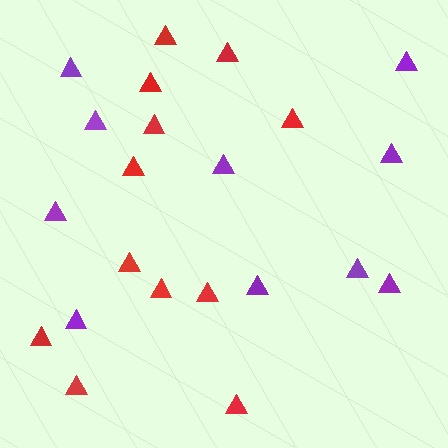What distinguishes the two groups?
There are 2 groups: one group of purple triangles (10) and one group of red triangles (12).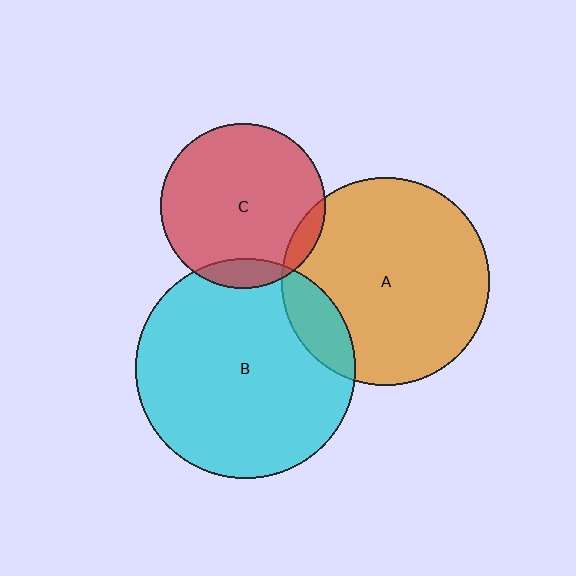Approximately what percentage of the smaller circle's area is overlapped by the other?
Approximately 5%.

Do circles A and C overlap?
Yes.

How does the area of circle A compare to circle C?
Approximately 1.6 times.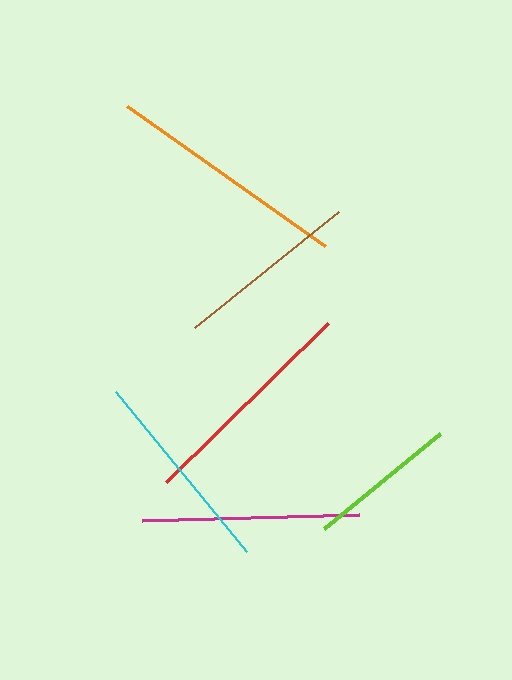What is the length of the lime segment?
The lime segment is approximately 150 pixels long.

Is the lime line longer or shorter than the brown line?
The brown line is longer than the lime line.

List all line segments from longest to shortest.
From longest to shortest: orange, red, magenta, cyan, brown, lime.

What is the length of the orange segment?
The orange segment is approximately 242 pixels long.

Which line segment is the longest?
The orange line is the longest at approximately 242 pixels.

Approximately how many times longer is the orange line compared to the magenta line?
The orange line is approximately 1.1 times the length of the magenta line.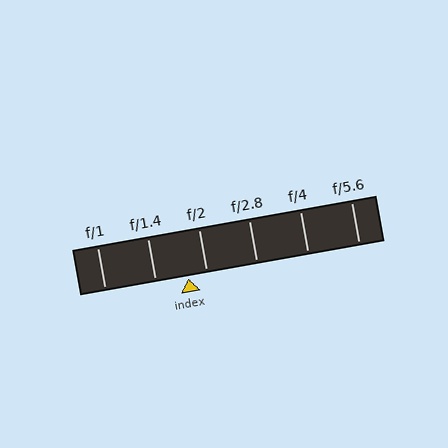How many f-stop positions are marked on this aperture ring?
There are 6 f-stop positions marked.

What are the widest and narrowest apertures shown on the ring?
The widest aperture shown is f/1 and the narrowest is f/5.6.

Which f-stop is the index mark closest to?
The index mark is closest to f/2.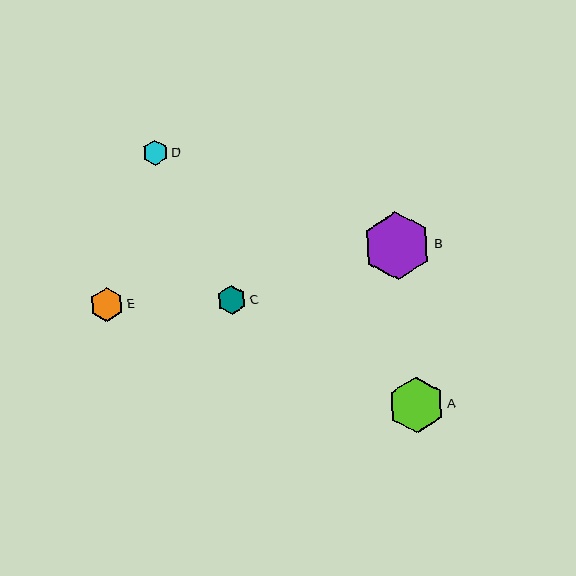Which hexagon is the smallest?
Hexagon D is the smallest with a size of approximately 25 pixels.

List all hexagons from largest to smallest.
From largest to smallest: B, A, E, C, D.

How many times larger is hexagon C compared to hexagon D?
Hexagon C is approximately 1.2 times the size of hexagon D.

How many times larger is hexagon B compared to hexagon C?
Hexagon B is approximately 2.3 times the size of hexagon C.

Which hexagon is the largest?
Hexagon B is the largest with a size of approximately 69 pixels.